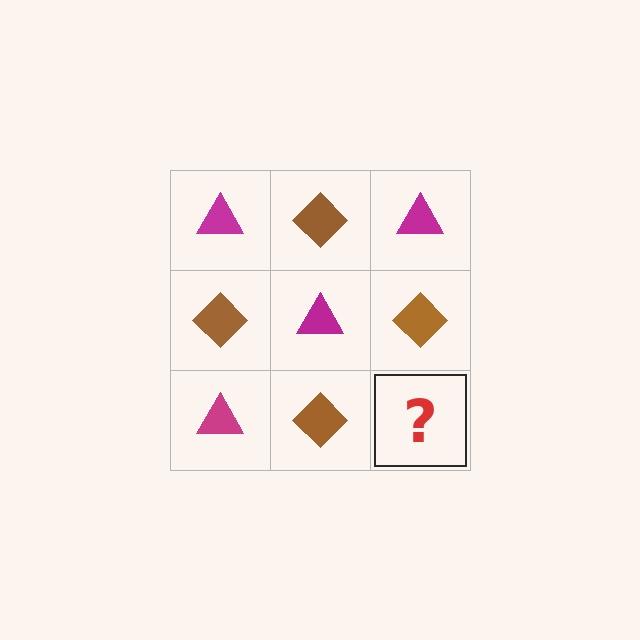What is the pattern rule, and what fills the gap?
The rule is that it alternates magenta triangle and brown diamond in a checkerboard pattern. The gap should be filled with a magenta triangle.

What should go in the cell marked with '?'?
The missing cell should contain a magenta triangle.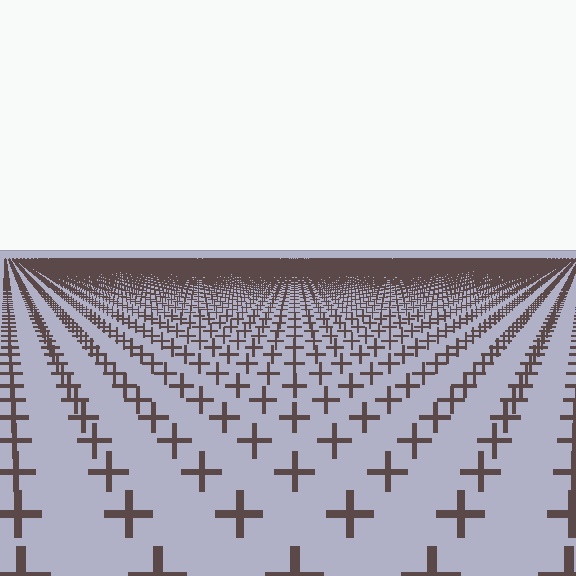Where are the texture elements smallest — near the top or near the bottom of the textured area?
Near the top.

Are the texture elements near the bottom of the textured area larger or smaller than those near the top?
Larger. Near the bottom, elements are closer to the viewer and appear at a bigger on-screen size.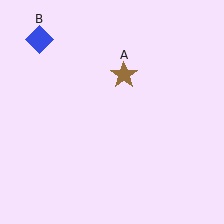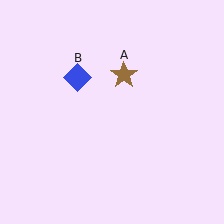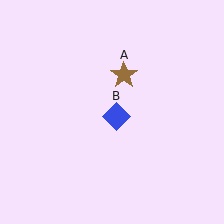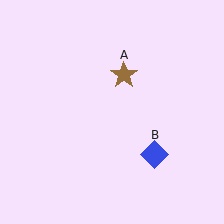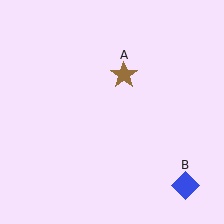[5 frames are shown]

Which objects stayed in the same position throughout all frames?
Brown star (object A) remained stationary.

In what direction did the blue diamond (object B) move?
The blue diamond (object B) moved down and to the right.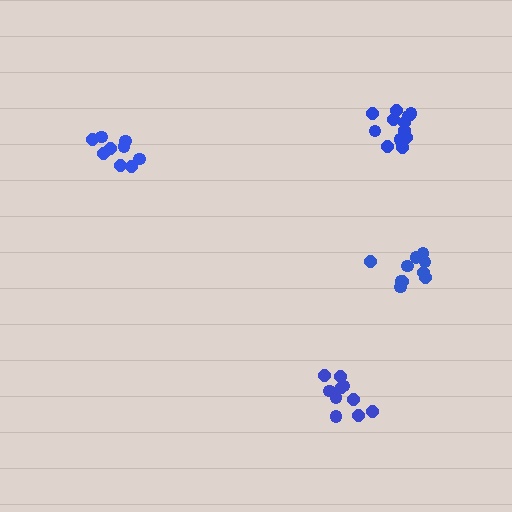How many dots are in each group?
Group 1: 9 dots, Group 2: 10 dots, Group 3: 10 dots, Group 4: 12 dots (41 total).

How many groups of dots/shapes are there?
There are 4 groups.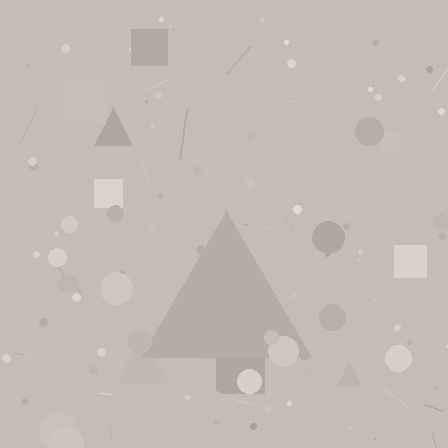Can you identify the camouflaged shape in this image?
The camouflaged shape is a triangle.